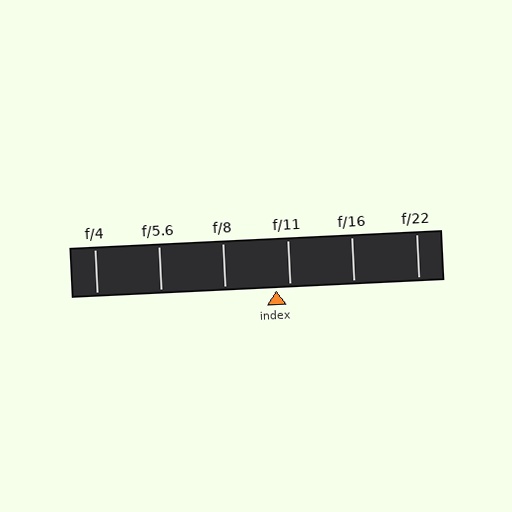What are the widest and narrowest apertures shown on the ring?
The widest aperture shown is f/4 and the narrowest is f/22.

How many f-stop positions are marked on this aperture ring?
There are 6 f-stop positions marked.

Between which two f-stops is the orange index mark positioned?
The index mark is between f/8 and f/11.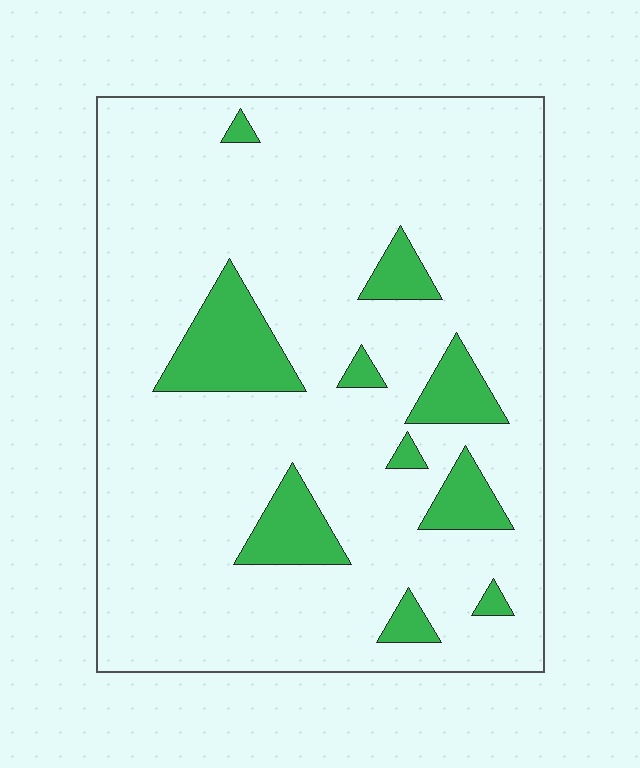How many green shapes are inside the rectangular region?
10.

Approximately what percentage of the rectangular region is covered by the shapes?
Approximately 15%.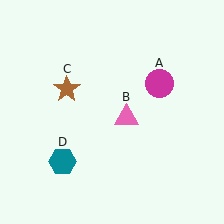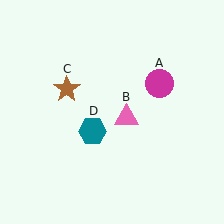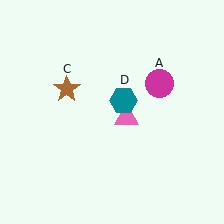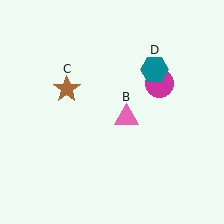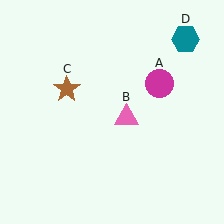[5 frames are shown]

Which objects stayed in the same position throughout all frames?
Magenta circle (object A) and pink triangle (object B) and brown star (object C) remained stationary.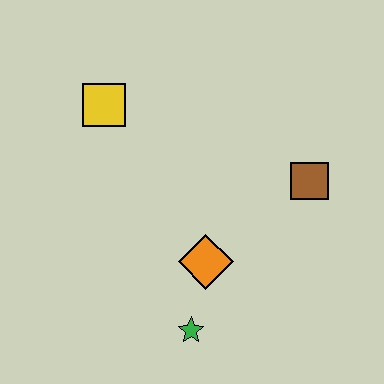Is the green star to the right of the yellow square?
Yes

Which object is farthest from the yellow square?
The green star is farthest from the yellow square.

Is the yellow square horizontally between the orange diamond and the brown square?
No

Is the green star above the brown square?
No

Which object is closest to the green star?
The orange diamond is closest to the green star.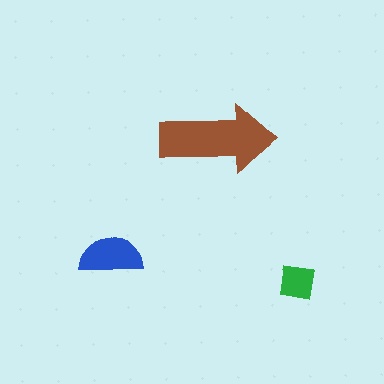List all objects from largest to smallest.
The brown arrow, the blue semicircle, the green square.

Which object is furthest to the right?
The green square is rightmost.